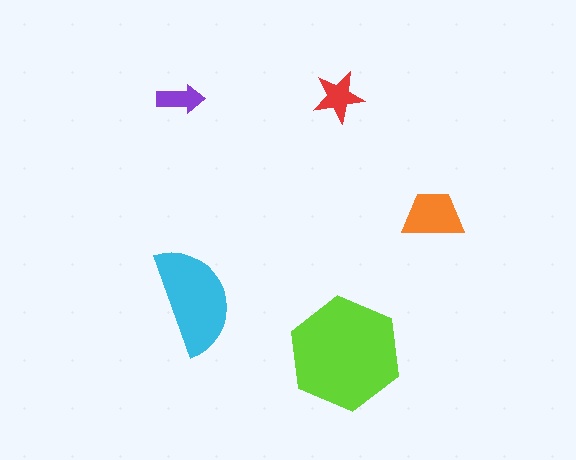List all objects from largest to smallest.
The lime hexagon, the cyan semicircle, the orange trapezoid, the red star, the purple arrow.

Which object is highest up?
The red star is topmost.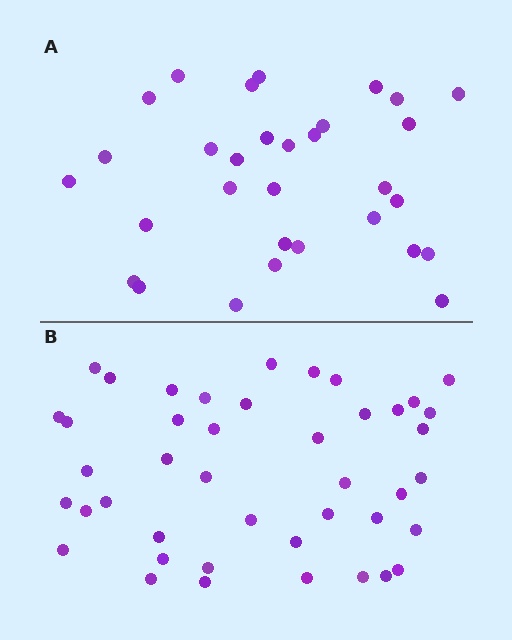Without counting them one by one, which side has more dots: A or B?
Region B (the bottom region) has more dots.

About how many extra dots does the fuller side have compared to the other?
Region B has roughly 12 or so more dots than region A.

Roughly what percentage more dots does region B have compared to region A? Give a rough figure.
About 40% more.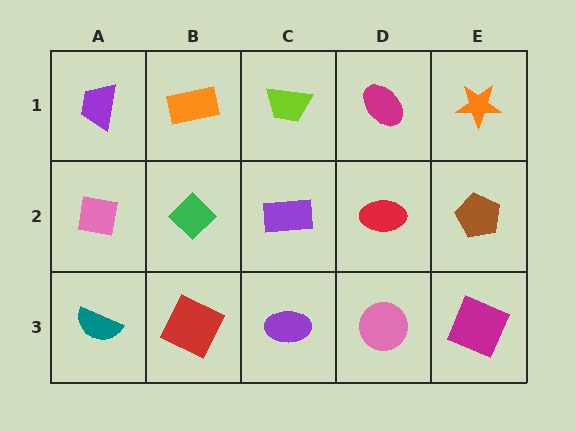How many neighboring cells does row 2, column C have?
4.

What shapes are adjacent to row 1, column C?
A purple rectangle (row 2, column C), an orange rectangle (row 1, column B), a magenta ellipse (row 1, column D).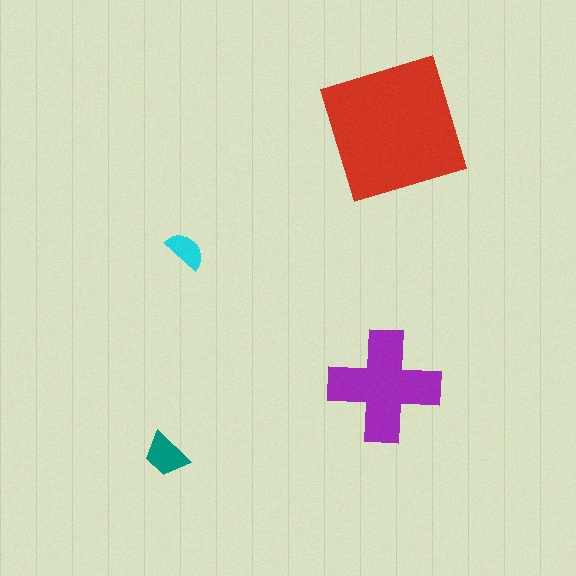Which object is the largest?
The red square.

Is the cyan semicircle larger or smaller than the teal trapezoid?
Smaller.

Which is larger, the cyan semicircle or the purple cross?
The purple cross.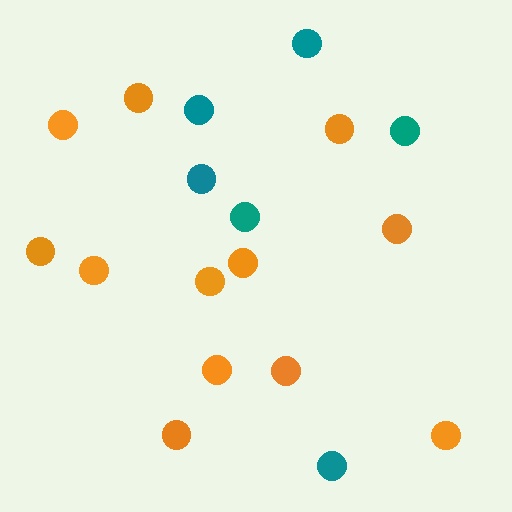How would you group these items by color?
There are 2 groups: one group of orange circles (12) and one group of teal circles (6).